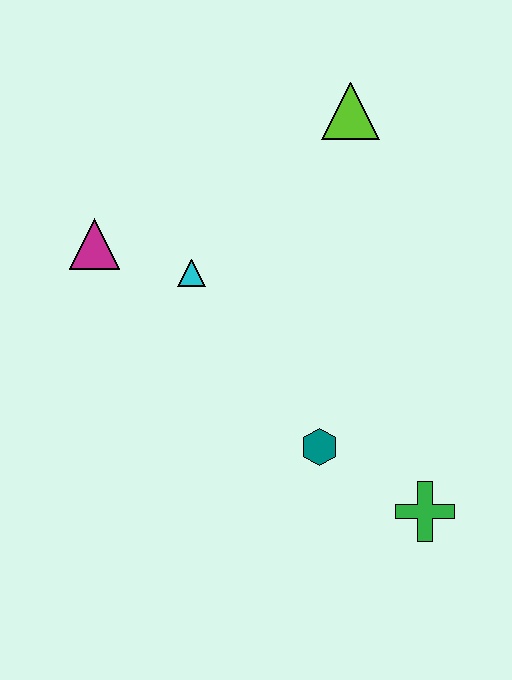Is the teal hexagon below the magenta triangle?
Yes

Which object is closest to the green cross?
The teal hexagon is closest to the green cross.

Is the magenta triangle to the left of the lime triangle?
Yes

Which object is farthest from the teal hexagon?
The lime triangle is farthest from the teal hexagon.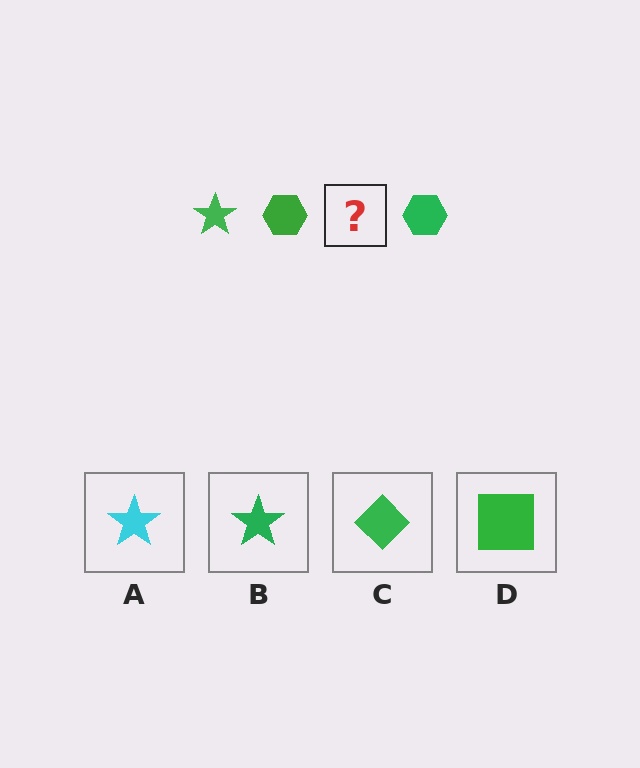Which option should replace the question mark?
Option B.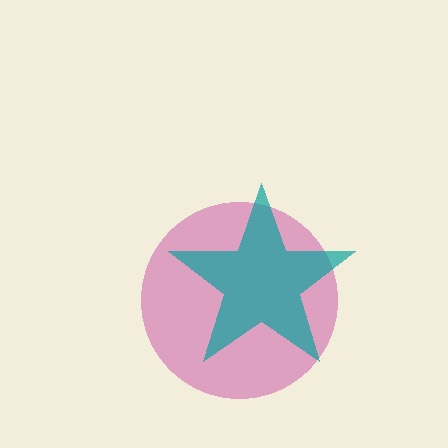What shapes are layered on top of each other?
The layered shapes are: a magenta circle, a teal star.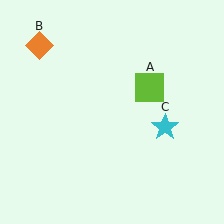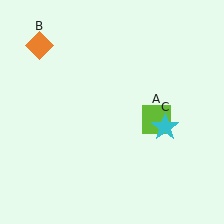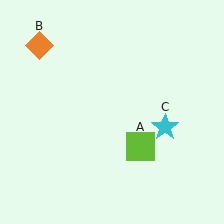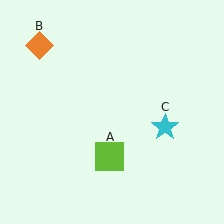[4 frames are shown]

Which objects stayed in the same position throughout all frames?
Orange diamond (object B) and cyan star (object C) remained stationary.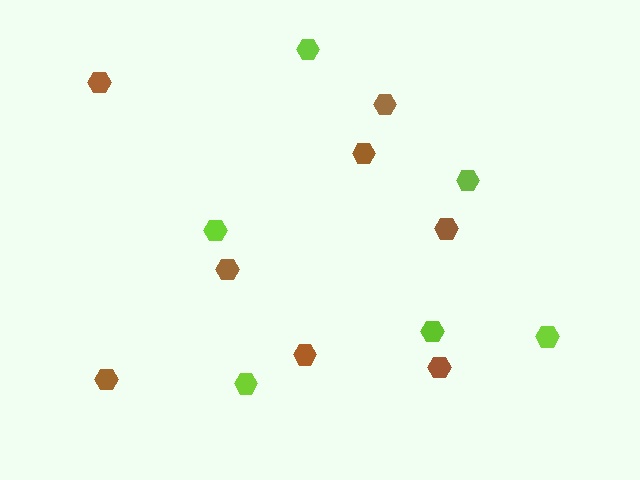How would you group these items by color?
There are 2 groups: one group of brown hexagons (8) and one group of lime hexagons (6).